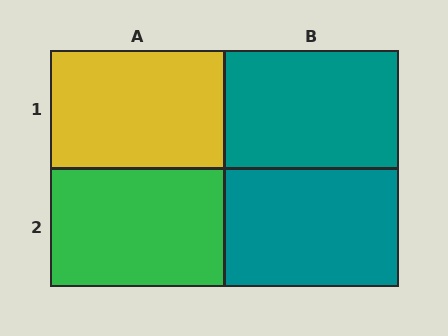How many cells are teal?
2 cells are teal.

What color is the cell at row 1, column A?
Yellow.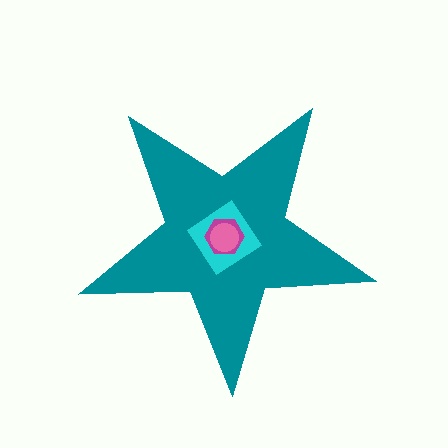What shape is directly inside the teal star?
The cyan diamond.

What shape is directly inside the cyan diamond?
The magenta hexagon.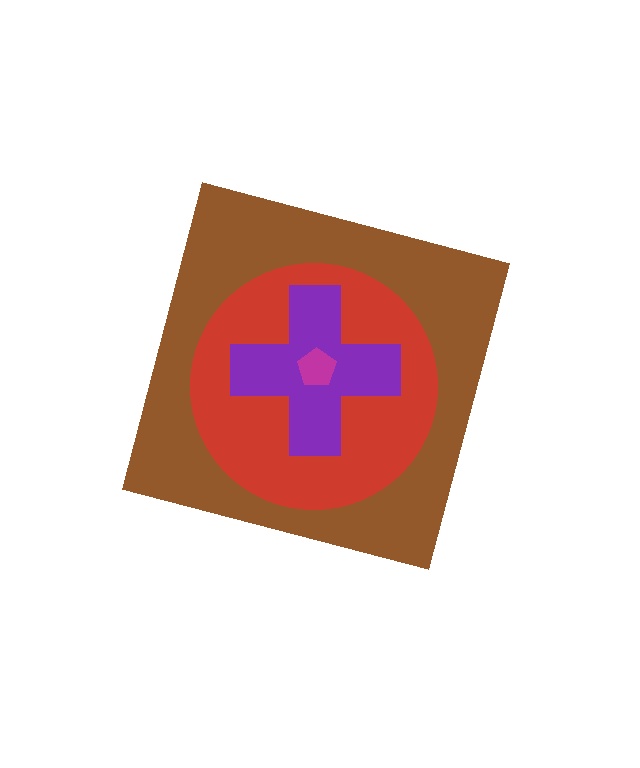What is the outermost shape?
The brown square.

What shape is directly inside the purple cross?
The magenta pentagon.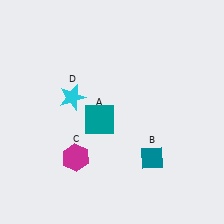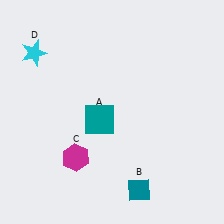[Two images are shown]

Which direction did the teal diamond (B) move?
The teal diamond (B) moved down.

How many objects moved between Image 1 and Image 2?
2 objects moved between the two images.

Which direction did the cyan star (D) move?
The cyan star (D) moved up.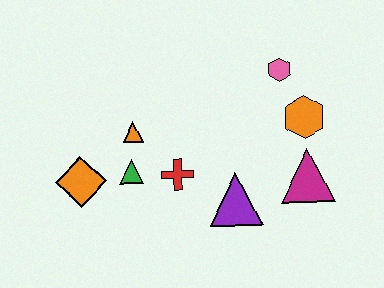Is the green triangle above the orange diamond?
Yes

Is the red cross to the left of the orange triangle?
No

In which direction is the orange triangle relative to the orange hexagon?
The orange triangle is to the left of the orange hexagon.